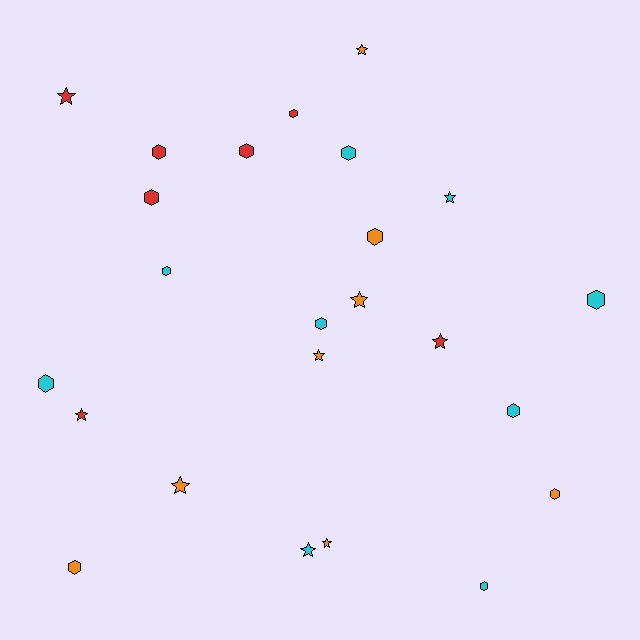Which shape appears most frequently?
Hexagon, with 14 objects.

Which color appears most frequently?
Cyan, with 9 objects.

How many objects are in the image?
There are 24 objects.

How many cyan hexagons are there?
There are 7 cyan hexagons.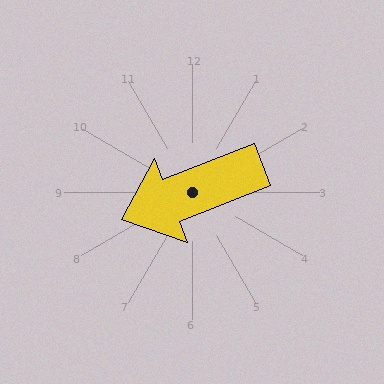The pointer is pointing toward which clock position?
Roughly 8 o'clock.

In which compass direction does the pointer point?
West.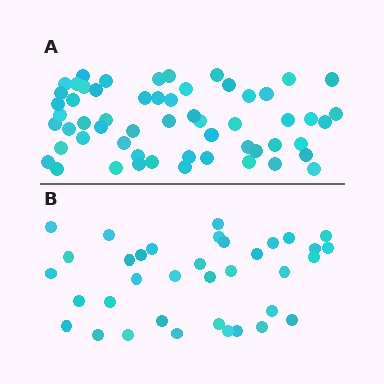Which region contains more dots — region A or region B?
Region A (the top region) has more dots.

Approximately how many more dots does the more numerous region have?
Region A has approximately 20 more dots than region B.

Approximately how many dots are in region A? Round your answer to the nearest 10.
About 60 dots. (The exact count is 57, which rounds to 60.)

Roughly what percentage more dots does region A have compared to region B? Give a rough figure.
About 60% more.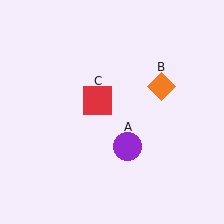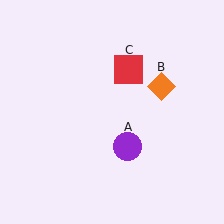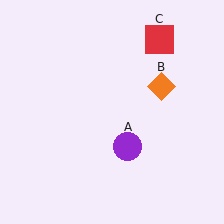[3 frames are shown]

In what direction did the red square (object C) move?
The red square (object C) moved up and to the right.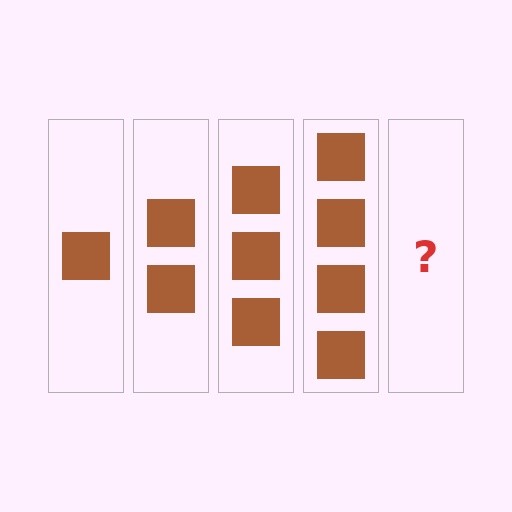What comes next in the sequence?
The next element should be 5 squares.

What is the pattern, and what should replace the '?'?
The pattern is that each step adds one more square. The '?' should be 5 squares.